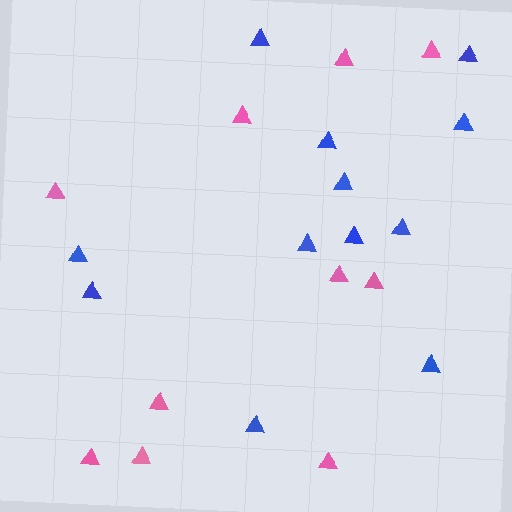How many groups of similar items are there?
There are 2 groups: one group of blue triangles (12) and one group of pink triangles (10).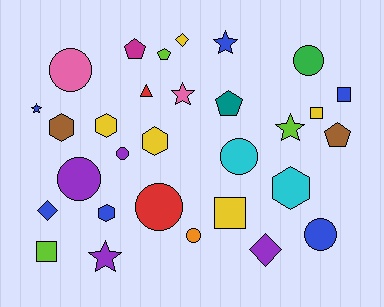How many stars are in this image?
There are 5 stars.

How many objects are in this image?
There are 30 objects.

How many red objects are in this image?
There are 2 red objects.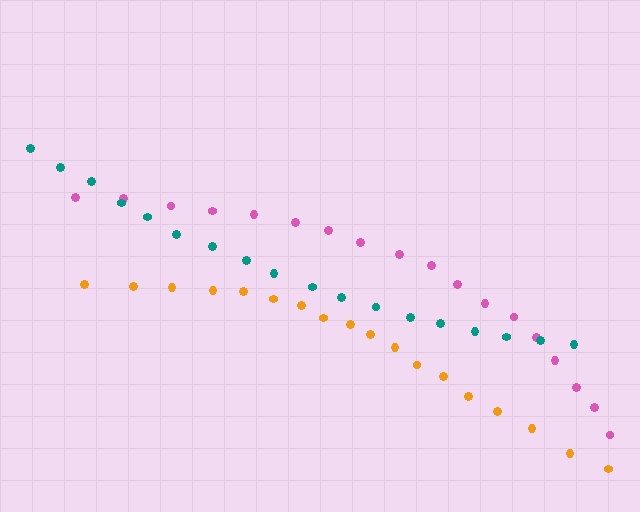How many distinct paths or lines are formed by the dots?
There are 3 distinct paths.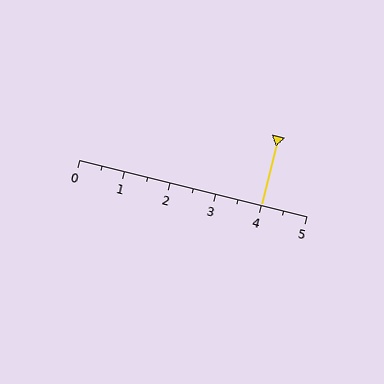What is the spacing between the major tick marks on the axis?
The major ticks are spaced 1 apart.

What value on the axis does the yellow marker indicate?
The marker indicates approximately 4.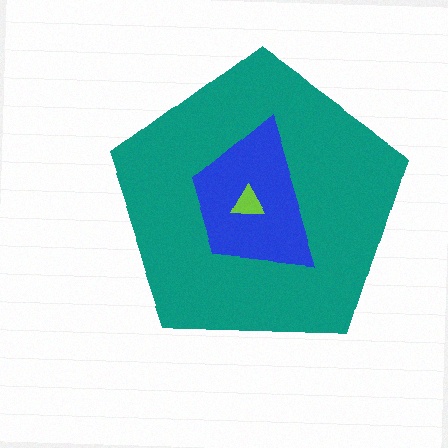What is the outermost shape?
The teal pentagon.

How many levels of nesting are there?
3.